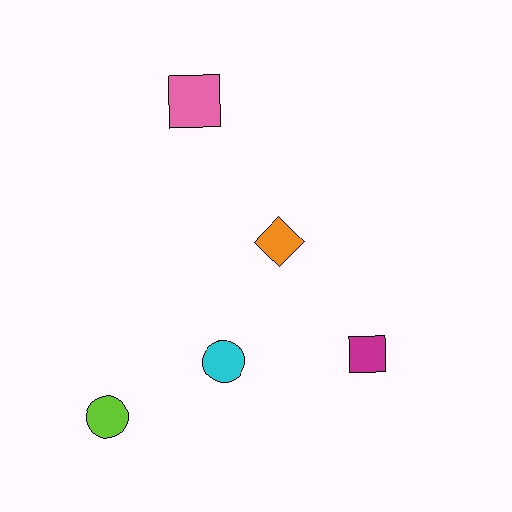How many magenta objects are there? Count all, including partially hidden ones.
There is 1 magenta object.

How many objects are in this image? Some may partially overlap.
There are 5 objects.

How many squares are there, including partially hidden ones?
There are 2 squares.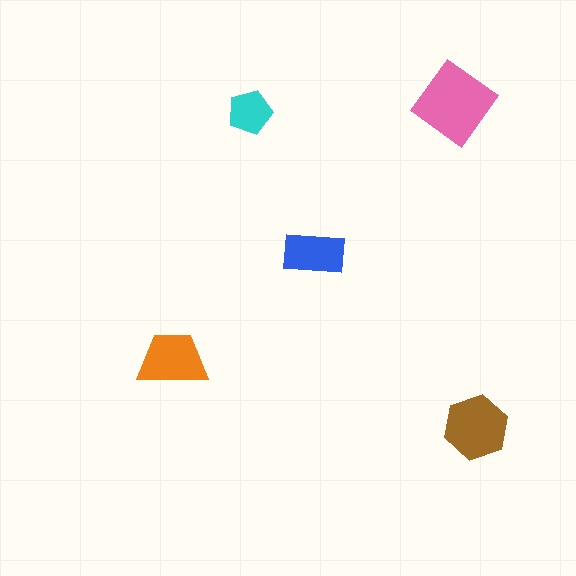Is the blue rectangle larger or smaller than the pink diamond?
Smaller.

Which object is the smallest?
The cyan pentagon.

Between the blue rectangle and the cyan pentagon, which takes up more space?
The blue rectangle.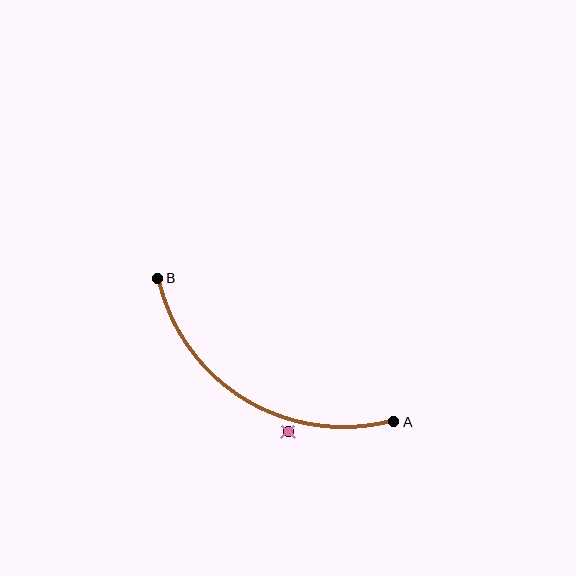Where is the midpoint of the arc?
The arc midpoint is the point on the curve farthest from the straight line joining A and B. It sits below that line.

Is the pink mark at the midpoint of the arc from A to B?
No — the pink mark does not lie on the arc at all. It sits slightly outside the curve.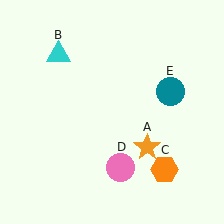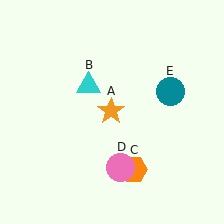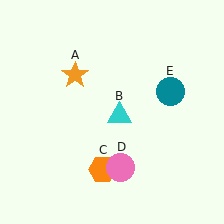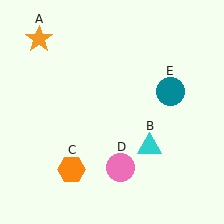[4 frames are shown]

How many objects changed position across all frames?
3 objects changed position: orange star (object A), cyan triangle (object B), orange hexagon (object C).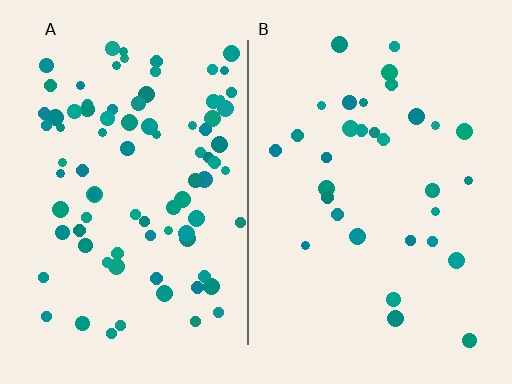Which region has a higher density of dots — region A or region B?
A (the left).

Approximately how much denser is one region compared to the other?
Approximately 2.7× — region A over region B.